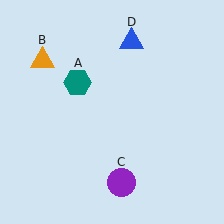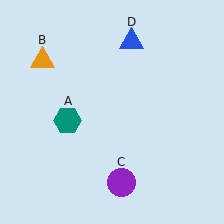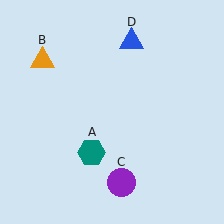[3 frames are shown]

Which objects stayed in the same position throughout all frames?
Orange triangle (object B) and purple circle (object C) and blue triangle (object D) remained stationary.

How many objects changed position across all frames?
1 object changed position: teal hexagon (object A).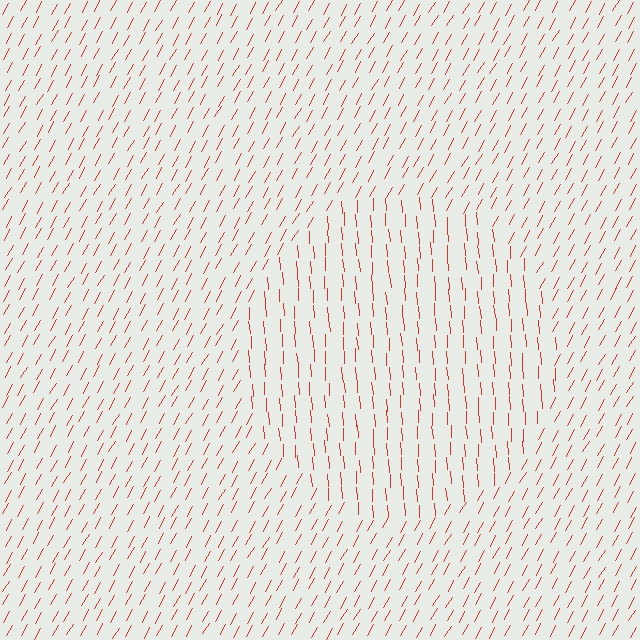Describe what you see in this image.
The image is filled with small red line segments. A circle region in the image has lines oriented differently from the surrounding lines, creating a visible texture boundary.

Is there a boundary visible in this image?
Yes, there is a texture boundary formed by a change in line orientation.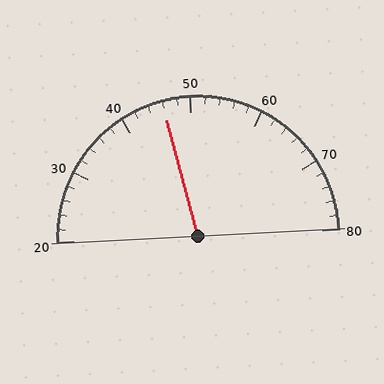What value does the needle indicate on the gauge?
The needle indicates approximately 46.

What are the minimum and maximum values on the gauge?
The gauge ranges from 20 to 80.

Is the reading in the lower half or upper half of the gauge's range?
The reading is in the lower half of the range (20 to 80).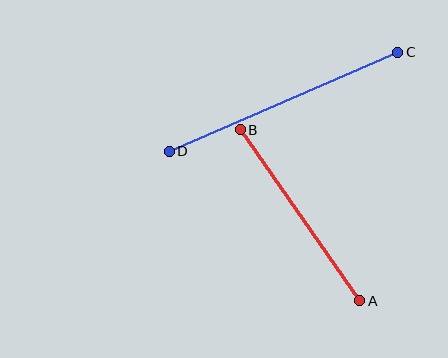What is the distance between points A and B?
The distance is approximately 208 pixels.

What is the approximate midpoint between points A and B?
The midpoint is at approximately (300, 215) pixels.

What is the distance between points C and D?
The distance is approximately 249 pixels.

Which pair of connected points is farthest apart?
Points C and D are farthest apart.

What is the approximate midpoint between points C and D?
The midpoint is at approximately (284, 102) pixels.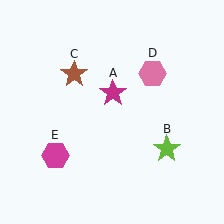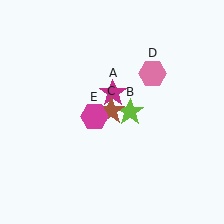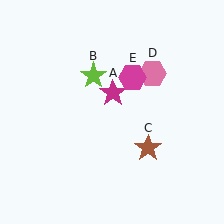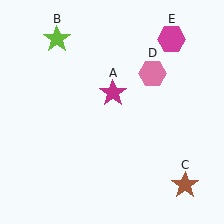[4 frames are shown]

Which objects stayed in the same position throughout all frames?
Magenta star (object A) and pink hexagon (object D) remained stationary.